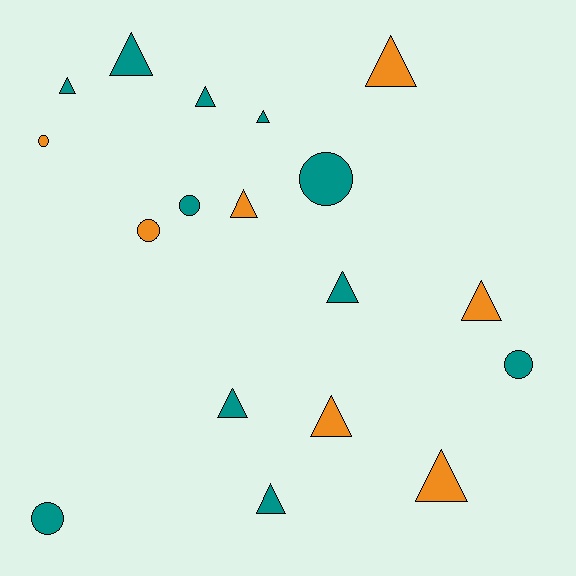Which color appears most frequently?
Teal, with 11 objects.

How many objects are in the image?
There are 18 objects.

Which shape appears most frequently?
Triangle, with 12 objects.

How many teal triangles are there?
There are 7 teal triangles.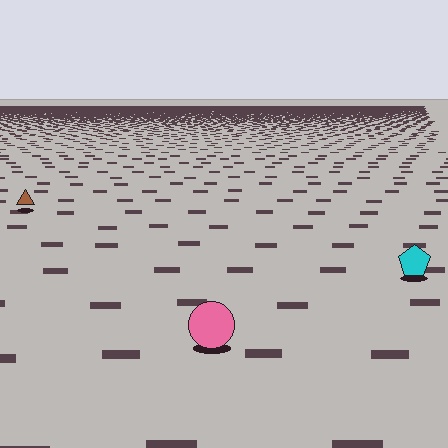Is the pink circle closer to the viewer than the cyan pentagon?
Yes. The pink circle is closer — you can tell from the texture gradient: the ground texture is coarser near it.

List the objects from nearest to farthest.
From nearest to farthest: the pink circle, the cyan pentagon, the brown triangle.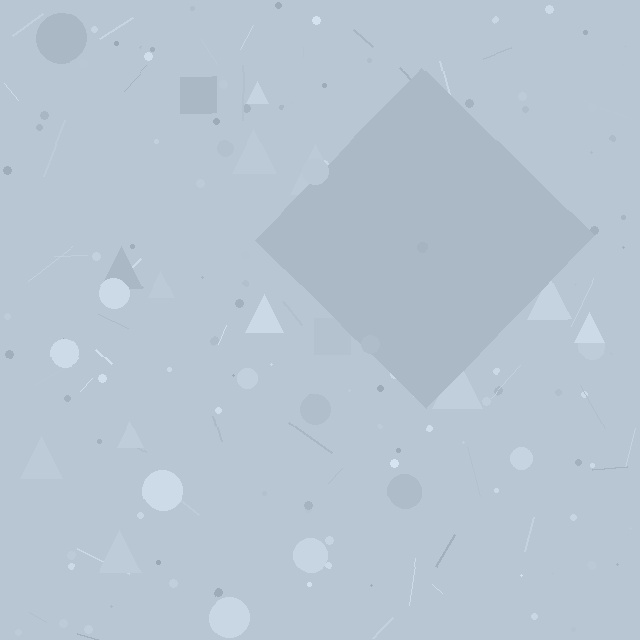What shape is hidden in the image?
A diamond is hidden in the image.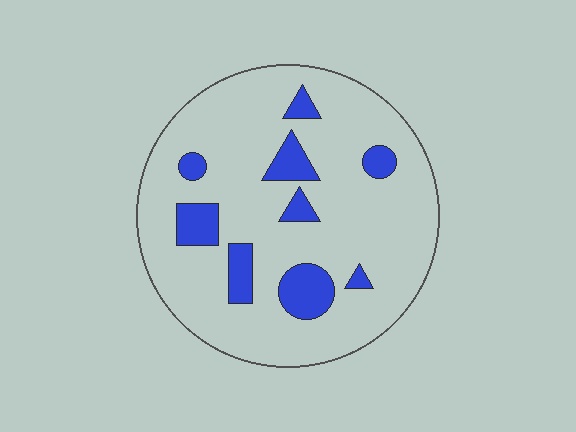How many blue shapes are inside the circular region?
9.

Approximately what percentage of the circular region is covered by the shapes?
Approximately 15%.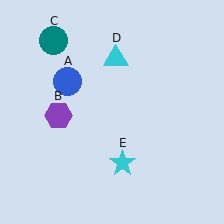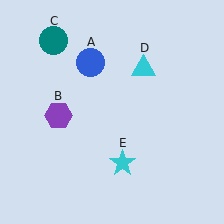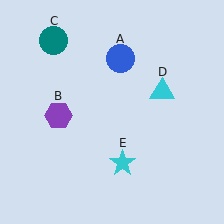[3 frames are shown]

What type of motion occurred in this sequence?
The blue circle (object A), cyan triangle (object D) rotated clockwise around the center of the scene.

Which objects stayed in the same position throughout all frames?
Purple hexagon (object B) and teal circle (object C) and cyan star (object E) remained stationary.